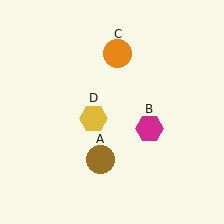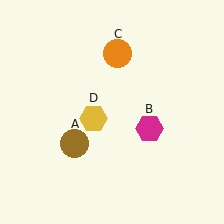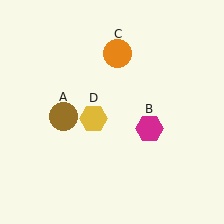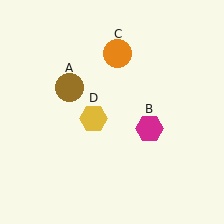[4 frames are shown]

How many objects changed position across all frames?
1 object changed position: brown circle (object A).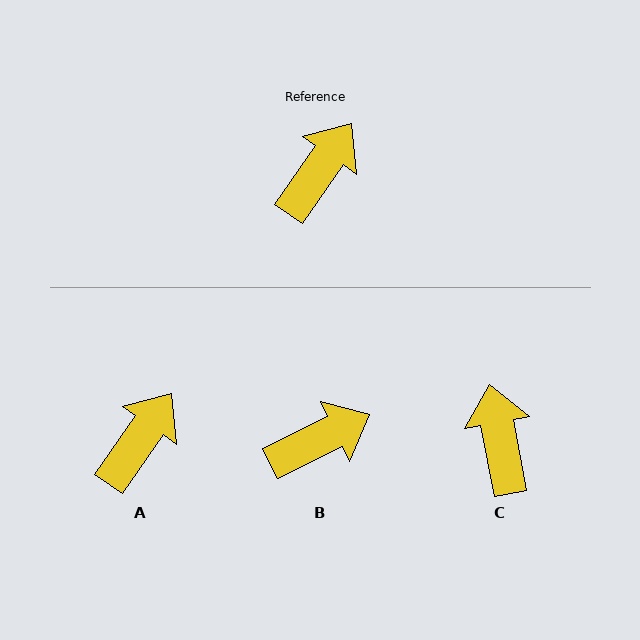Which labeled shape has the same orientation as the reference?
A.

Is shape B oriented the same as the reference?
No, it is off by about 29 degrees.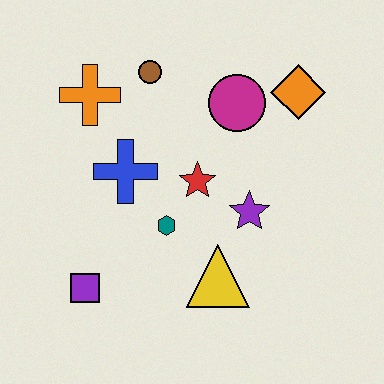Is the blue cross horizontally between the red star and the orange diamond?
No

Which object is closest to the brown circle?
The orange cross is closest to the brown circle.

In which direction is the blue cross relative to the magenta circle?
The blue cross is to the left of the magenta circle.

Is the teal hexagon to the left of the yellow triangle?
Yes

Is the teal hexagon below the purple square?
No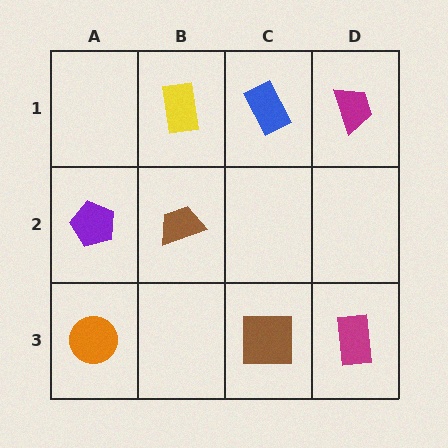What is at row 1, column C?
A blue rectangle.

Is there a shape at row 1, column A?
No, that cell is empty.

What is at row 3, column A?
An orange circle.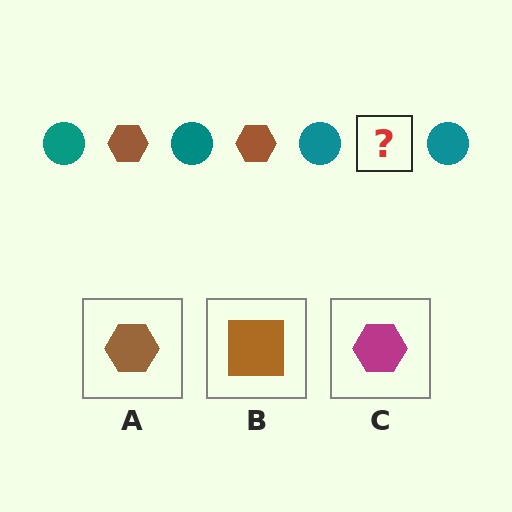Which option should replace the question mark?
Option A.